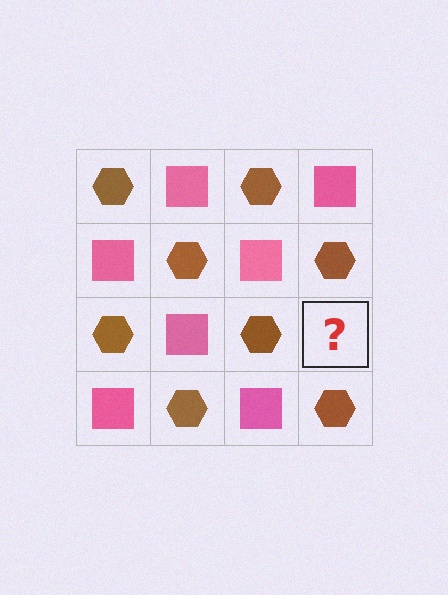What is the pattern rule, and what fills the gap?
The rule is that it alternates brown hexagon and pink square in a checkerboard pattern. The gap should be filled with a pink square.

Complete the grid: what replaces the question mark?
The question mark should be replaced with a pink square.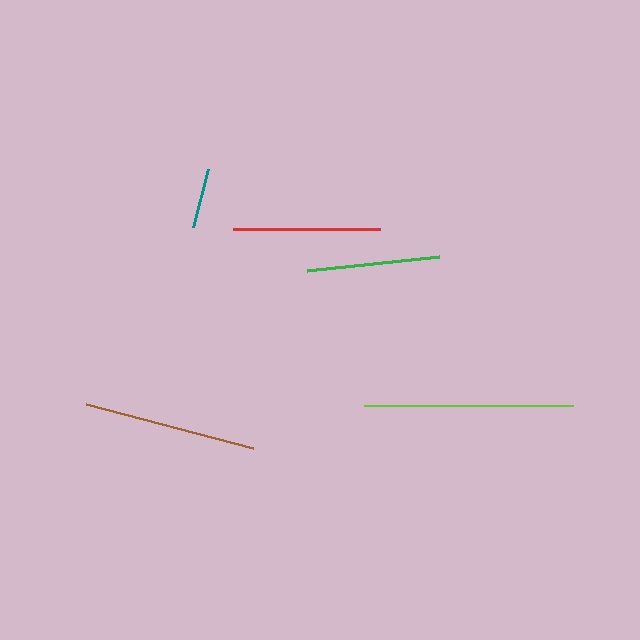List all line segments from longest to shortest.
From longest to shortest: lime, brown, red, green, teal.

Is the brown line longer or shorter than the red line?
The brown line is longer than the red line.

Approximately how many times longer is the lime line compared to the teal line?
The lime line is approximately 3.5 times the length of the teal line.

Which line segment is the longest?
The lime line is the longest at approximately 209 pixels.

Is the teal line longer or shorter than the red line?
The red line is longer than the teal line.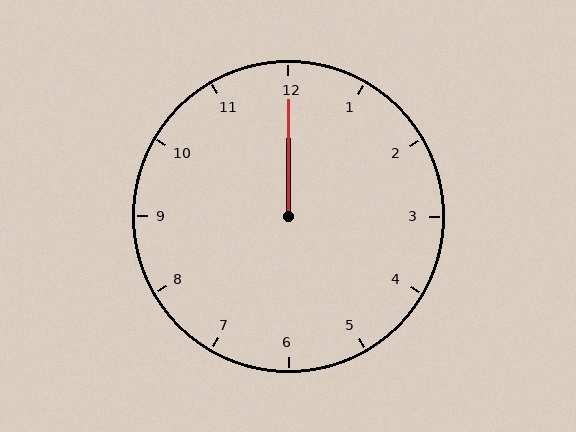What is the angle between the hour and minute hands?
Approximately 0 degrees.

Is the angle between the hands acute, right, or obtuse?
It is acute.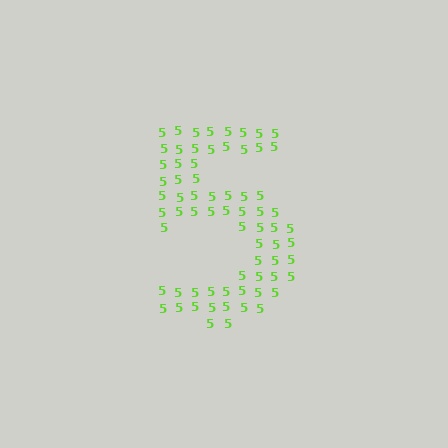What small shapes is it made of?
It is made of small digit 5's.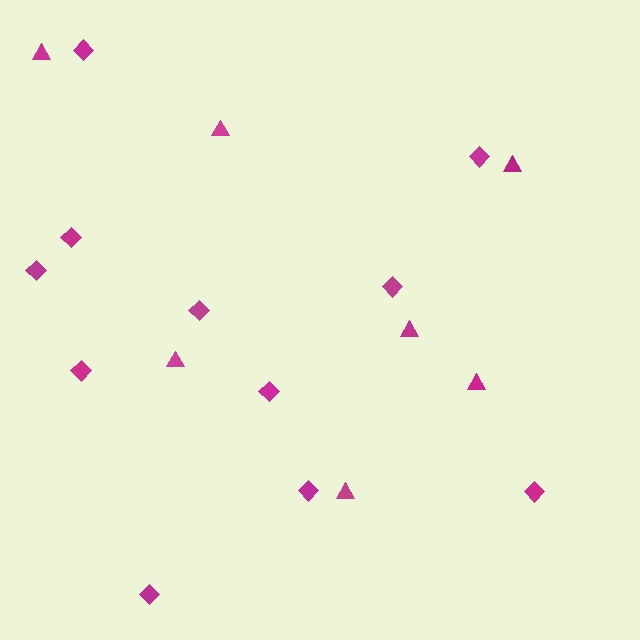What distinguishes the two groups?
There are 2 groups: one group of diamonds (11) and one group of triangles (7).